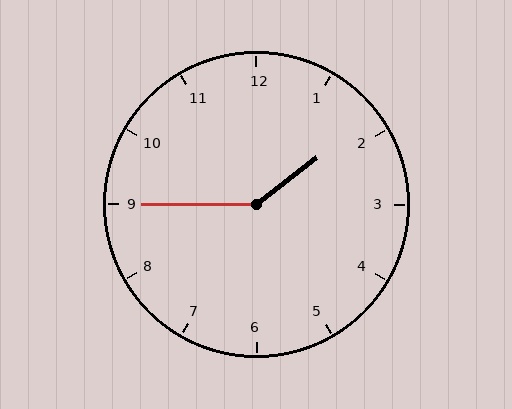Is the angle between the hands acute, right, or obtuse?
It is obtuse.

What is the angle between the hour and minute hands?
Approximately 142 degrees.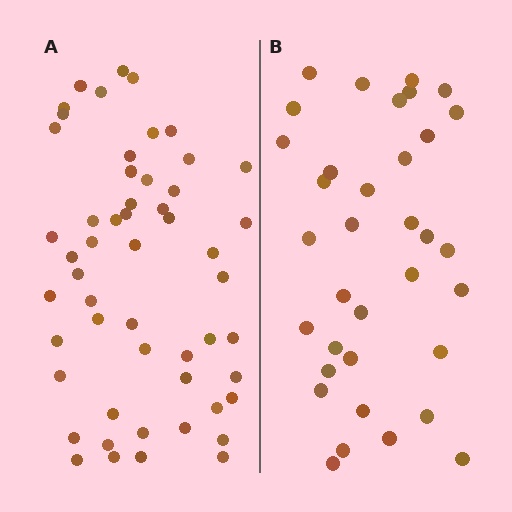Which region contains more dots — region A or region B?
Region A (the left region) has more dots.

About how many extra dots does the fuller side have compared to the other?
Region A has approximately 20 more dots than region B.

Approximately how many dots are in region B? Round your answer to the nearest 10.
About 40 dots. (The exact count is 35, which rounds to 40.)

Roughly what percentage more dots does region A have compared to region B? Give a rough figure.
About 50% more.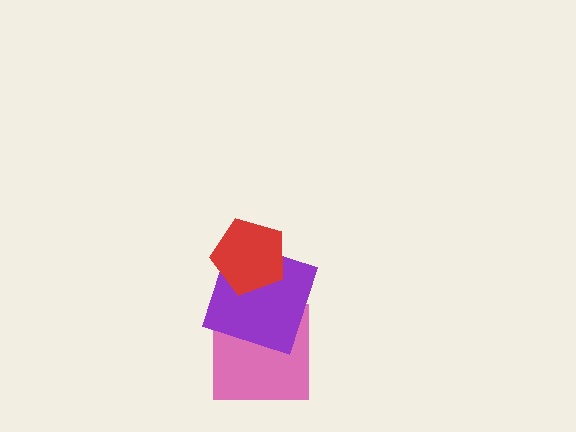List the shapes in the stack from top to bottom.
From top to bottom: the red pentagon, the purple square, the pink square.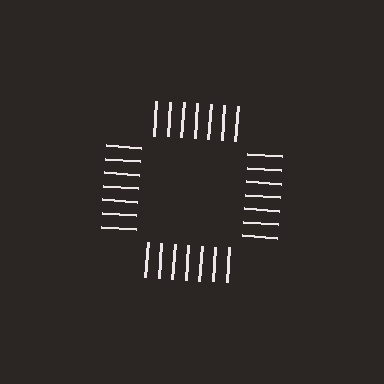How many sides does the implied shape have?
4 sides — the line-ends trace a square.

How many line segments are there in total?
28 — 7 along each of the 4 edges.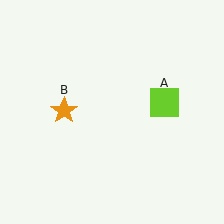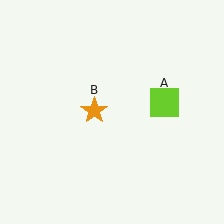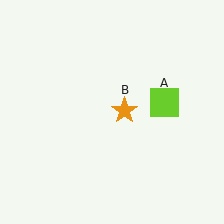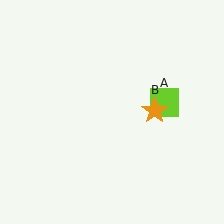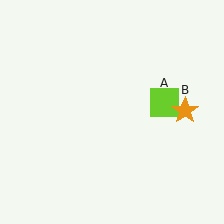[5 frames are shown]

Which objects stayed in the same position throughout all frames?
Lime square (object A) remained stationary.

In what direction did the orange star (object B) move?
The orange star (object B) moved right.